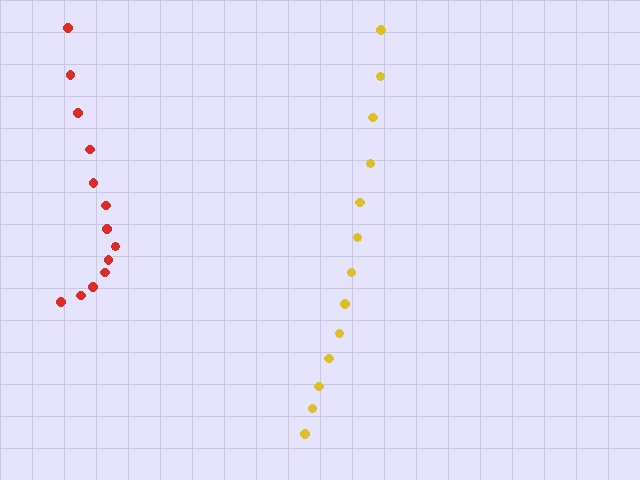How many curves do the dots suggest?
There are 2 distinct paths.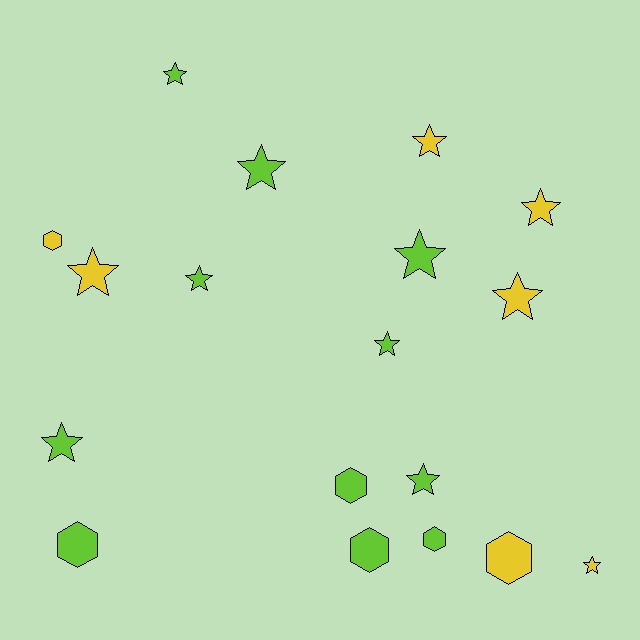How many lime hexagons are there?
There are 4 lime hexagons.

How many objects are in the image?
There are 18 objects.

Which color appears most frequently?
Lime, with 11 objects.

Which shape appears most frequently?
Star, with 12 objects.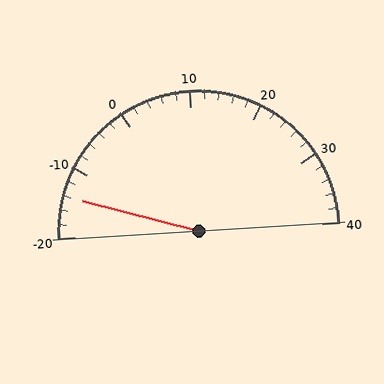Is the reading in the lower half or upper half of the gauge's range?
The reading is in the lower half of the range (-20 to 40).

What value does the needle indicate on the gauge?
The needle indicates approximately -14.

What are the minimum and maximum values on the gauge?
The gauge ranges from -20 to 40.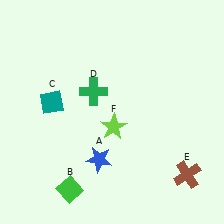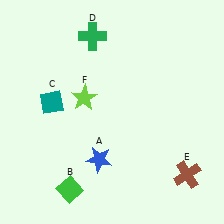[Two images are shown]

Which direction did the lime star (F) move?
The lime star (F) moved left.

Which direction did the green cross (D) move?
The green cross (D) moved up.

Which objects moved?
The objects that moved are: the green cross (D), the lime star (F).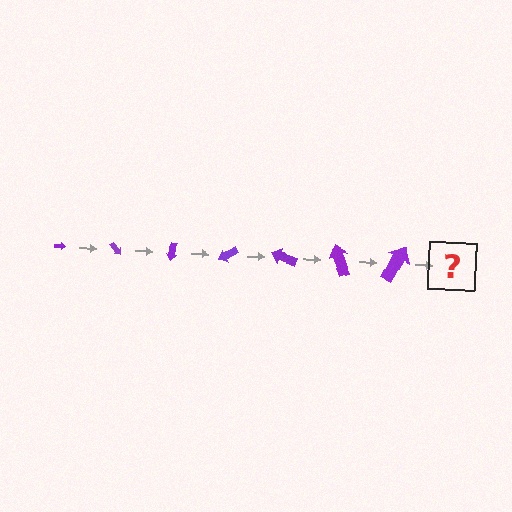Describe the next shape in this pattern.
It should be an arrow, larger than the previous one and rotated 350 degrees from the start.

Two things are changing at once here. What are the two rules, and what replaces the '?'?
The two rules are that the arrow grows larger each step and it rotates 50 degrees each step. The '?' should be an arrow, larger than the previous one and rotated 350 degrees from the start.